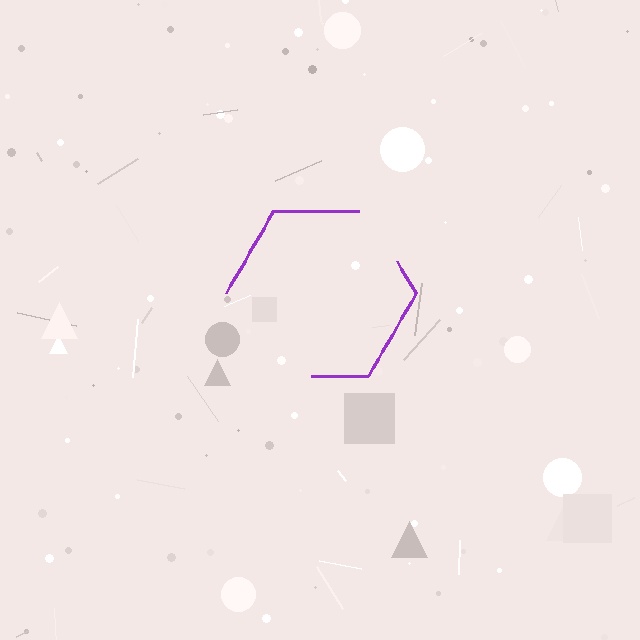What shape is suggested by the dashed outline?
The dashed outline suggests a hexagon.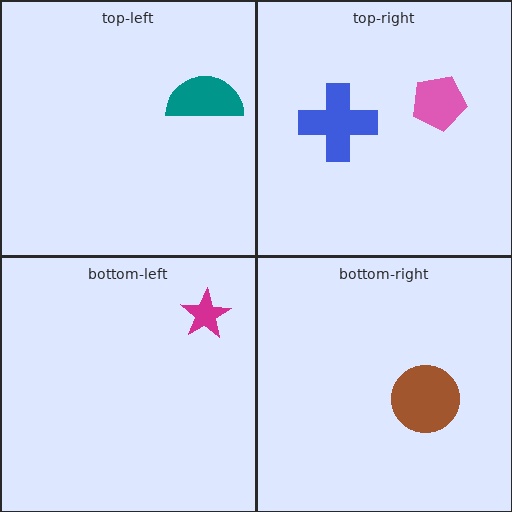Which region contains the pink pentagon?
The top-right region.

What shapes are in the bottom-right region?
The brown circle.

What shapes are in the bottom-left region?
The magenta star.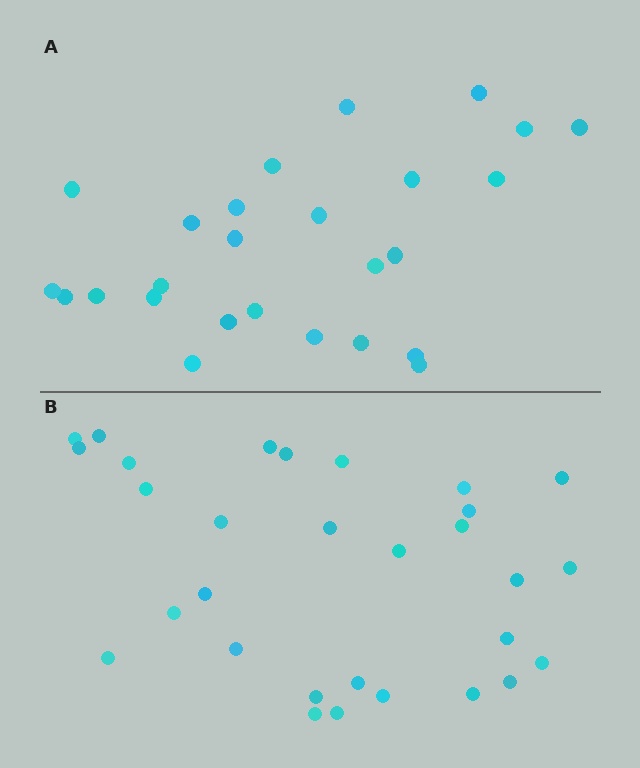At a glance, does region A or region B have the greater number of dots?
Region B (the bottom region) has more dots.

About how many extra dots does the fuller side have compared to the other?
Region B has about 4 more dots than region A.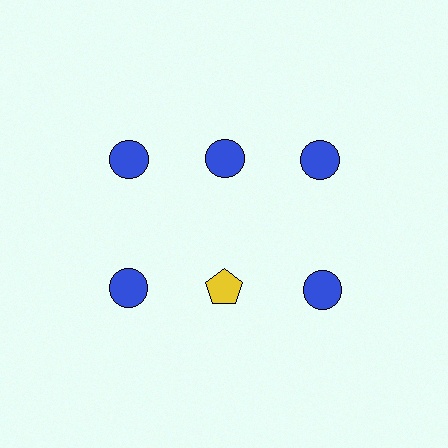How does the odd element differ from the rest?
It differs in both color (yellow instead of blue) and shape (pentagon instead of circle).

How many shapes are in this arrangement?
There are 6 shapes arranged in a grid pattern.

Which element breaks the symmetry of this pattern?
The yellow pentagon in the second row, second from left column breaks the symmetry. All other shapes are blue circles.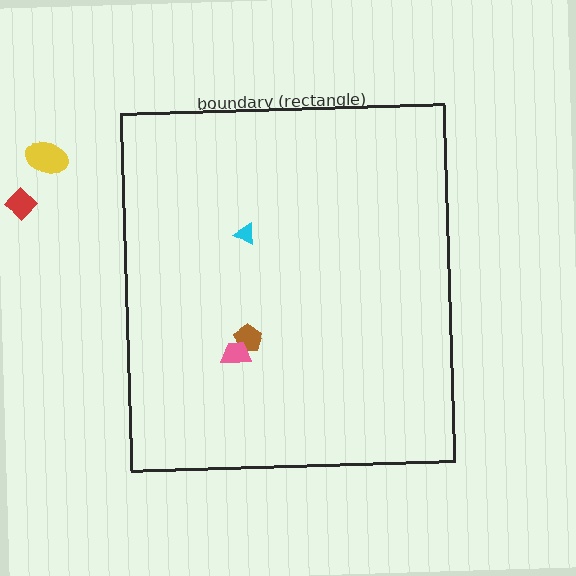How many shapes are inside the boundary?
3 inside, 2 outside.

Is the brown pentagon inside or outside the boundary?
Inside.